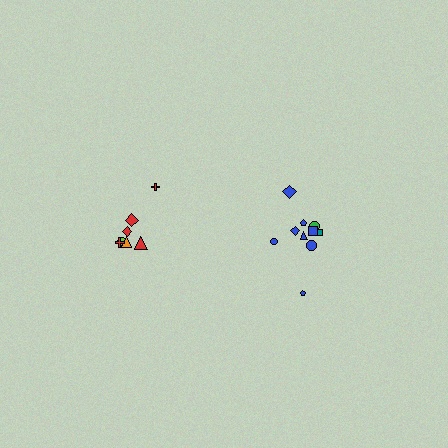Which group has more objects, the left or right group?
The right group.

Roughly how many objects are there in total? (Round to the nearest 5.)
Roughly 15 objects in total.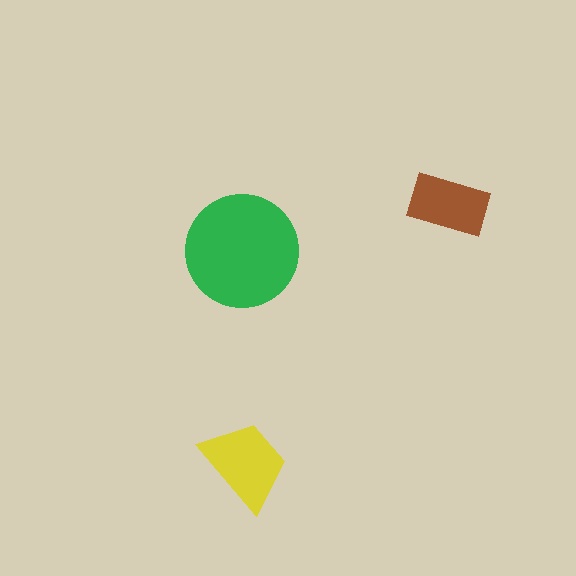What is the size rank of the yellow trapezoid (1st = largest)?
2nd.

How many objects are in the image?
There are 3 objects in the image.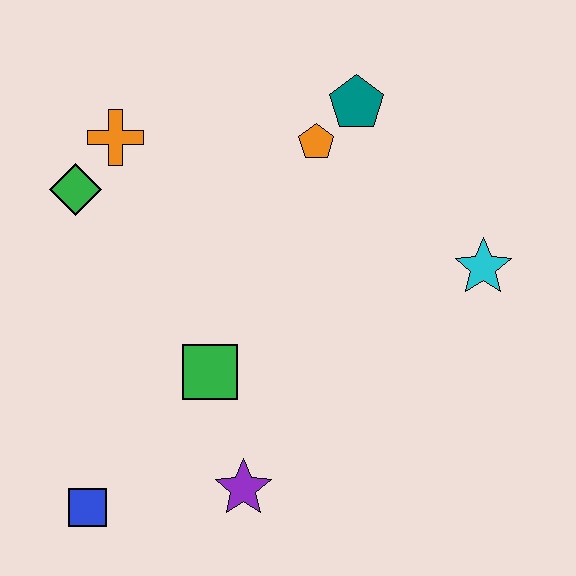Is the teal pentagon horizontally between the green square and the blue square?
No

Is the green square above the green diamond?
No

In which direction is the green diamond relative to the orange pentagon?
The green diamond is to the left of the orange pentagon.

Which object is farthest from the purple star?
The teal pentagon is farthest from the purple star.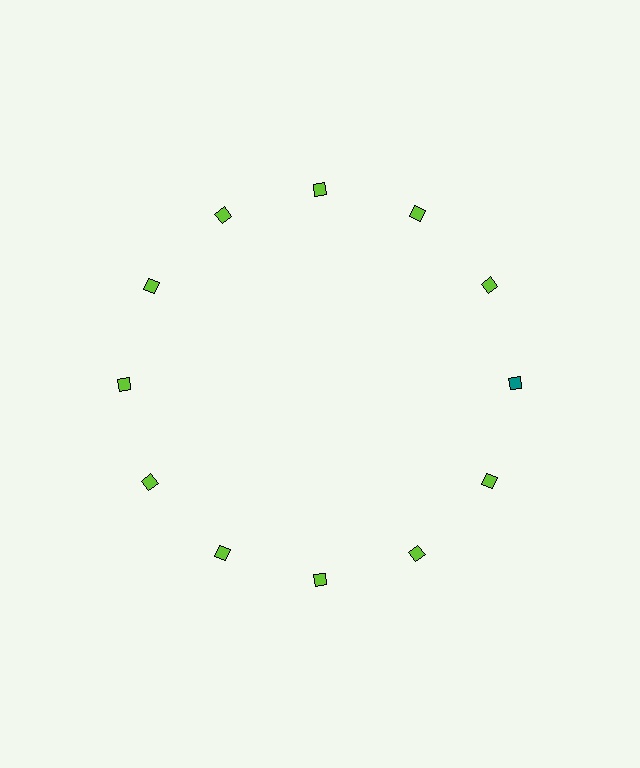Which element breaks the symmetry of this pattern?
The teal diamond at roughly the 3 o'clock position breaks the symmetry. All other shapes are lime diamonds.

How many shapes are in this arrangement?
There are 12 shapes arranged in a ring pattern.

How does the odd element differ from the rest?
It has a different color: teal instead of lime.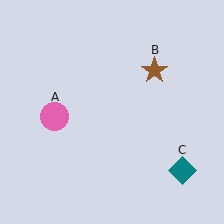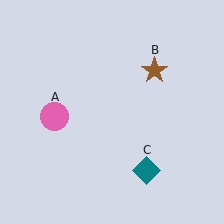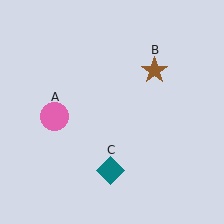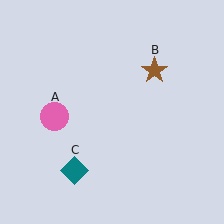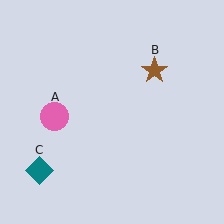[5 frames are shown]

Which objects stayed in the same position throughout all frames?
Pink circle (object A) and brown star (object B) remained stationary.